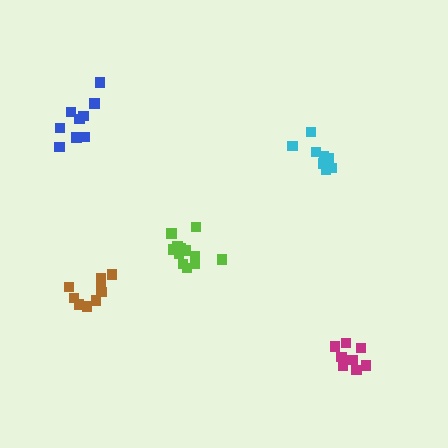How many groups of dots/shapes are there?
There are 5 groups.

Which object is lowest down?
The magenta cluster is bottommost.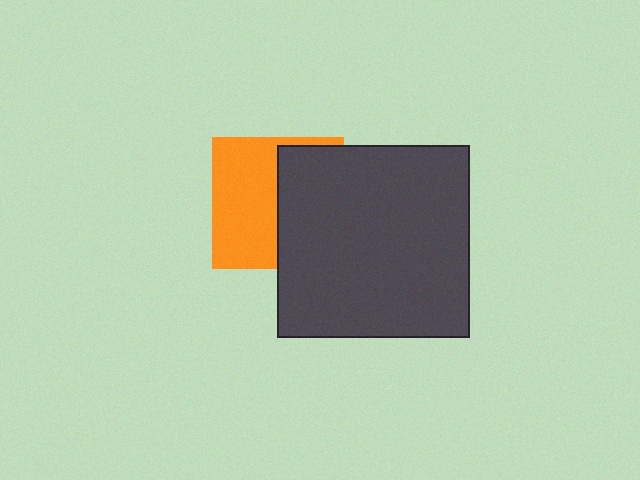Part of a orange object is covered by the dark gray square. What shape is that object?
It is a square.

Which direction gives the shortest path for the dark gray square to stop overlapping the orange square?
Moving right gives the shortest separation.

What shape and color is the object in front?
The object in front is a dark gray square.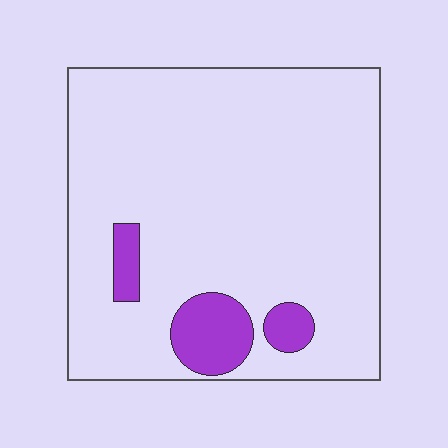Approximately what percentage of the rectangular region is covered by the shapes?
Approximately 10%.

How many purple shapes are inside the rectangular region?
3.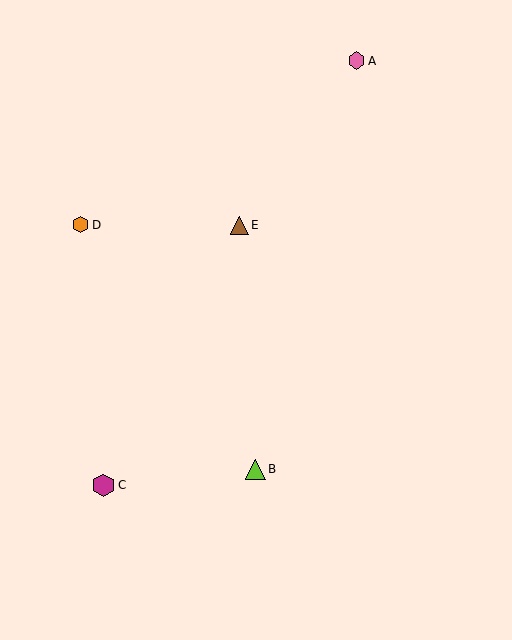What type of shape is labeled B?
Shape B is a lime triangle.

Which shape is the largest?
The magenta hexagon (labeled C) is the largest.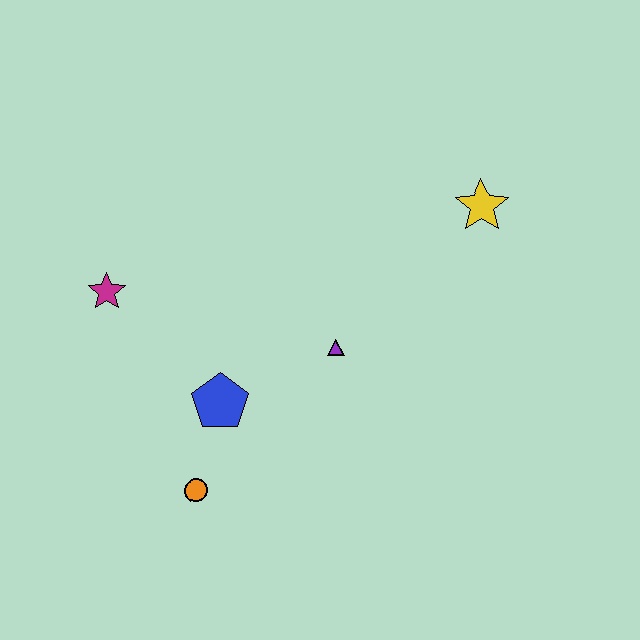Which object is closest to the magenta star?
The blue pentagon is closest to the magenta star.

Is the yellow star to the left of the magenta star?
No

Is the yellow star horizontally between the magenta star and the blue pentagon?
No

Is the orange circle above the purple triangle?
No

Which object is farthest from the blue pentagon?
The yellow star is farthest from the blue pentagon.